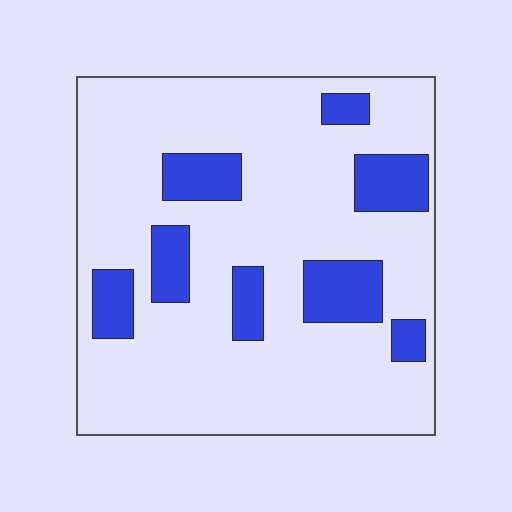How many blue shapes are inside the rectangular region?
8.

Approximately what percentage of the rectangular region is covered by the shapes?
Approximately 20%.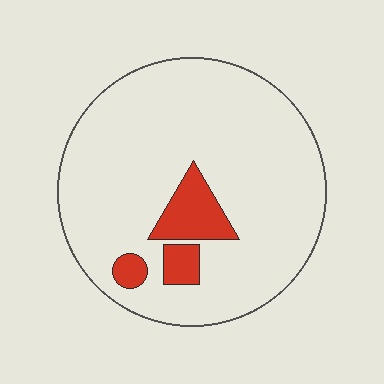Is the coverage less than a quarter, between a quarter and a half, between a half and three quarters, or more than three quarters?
Less than a quarter.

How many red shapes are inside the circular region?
3.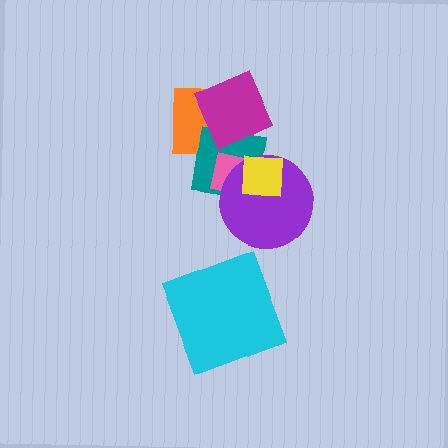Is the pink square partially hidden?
Yes, it is partially covered by another shape.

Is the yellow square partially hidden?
No, no other shape covers it.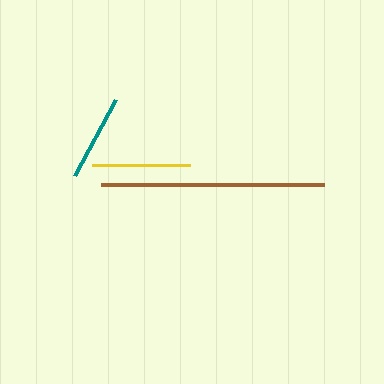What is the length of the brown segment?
The brown segment is approximately 223 pixels long.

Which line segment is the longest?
The brown line is the longest at approximately 223 pixels.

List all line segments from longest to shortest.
From longest to shortest: brown, yellow, teal.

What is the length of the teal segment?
The teal segment is approximately 87 pixels long.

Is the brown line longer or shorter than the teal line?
The brown line is longer than the teal line.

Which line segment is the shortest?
The teal line is the shortest at approximately 87 pixels.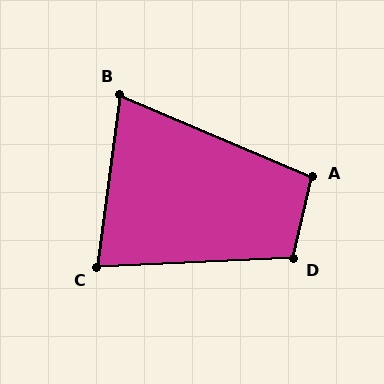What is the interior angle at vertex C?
Approximately 80 degrees (acute).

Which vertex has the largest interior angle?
D, at approximately 106 degrees.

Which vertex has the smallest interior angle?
B, at approximately 74 degrees.